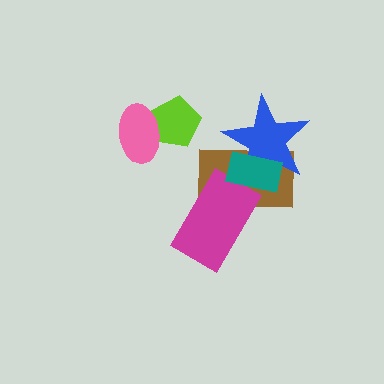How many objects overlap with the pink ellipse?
1 object overlaps with the pink ellipse.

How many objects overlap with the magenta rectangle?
2 objects overlap with the magenta rectangle.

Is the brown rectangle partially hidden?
Yes, it is partially covered by another shape.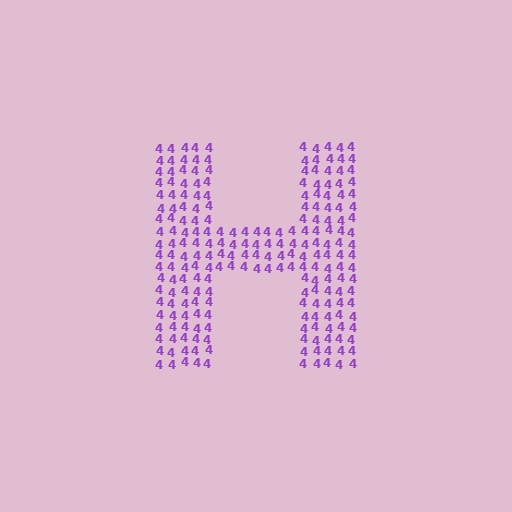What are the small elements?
The small elements are digit 4's.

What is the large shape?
The large shape is the letter H.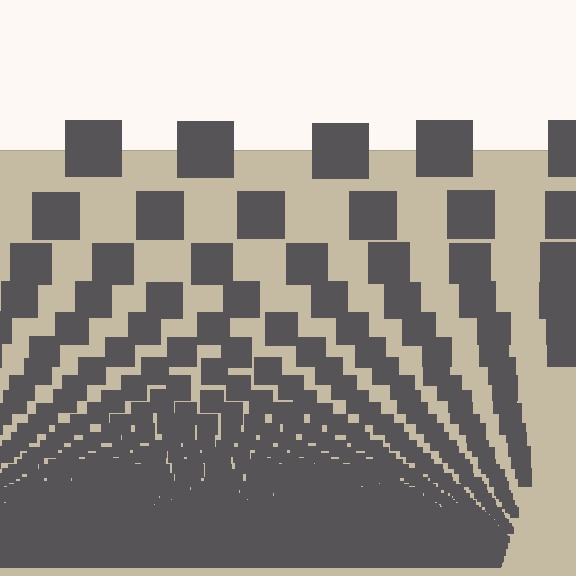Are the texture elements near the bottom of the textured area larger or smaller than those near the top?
Smaller. The gradient is inverted — elements near the bottom are smaller and denser.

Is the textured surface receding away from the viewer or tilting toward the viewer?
The surface appears to tilt toward the viewer. Texture elements get larger and sparser toward the top.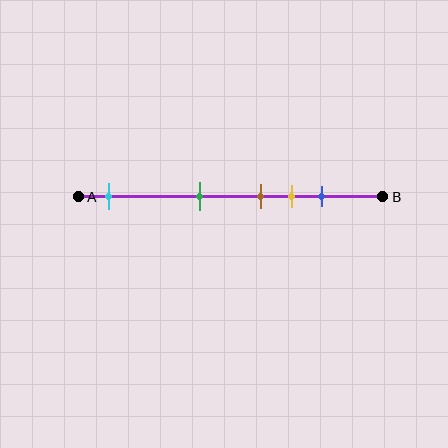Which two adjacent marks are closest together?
The brown and yellow marks are the closest adjacent pair.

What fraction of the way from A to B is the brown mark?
The brown mark is approximately 60% (0.6) of the way from A to B.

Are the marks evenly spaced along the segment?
No, the marks are not evenly spaced.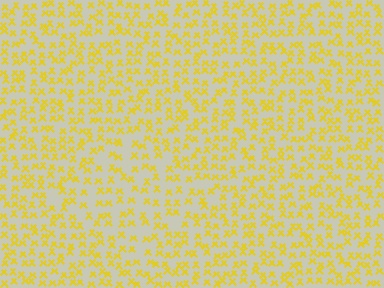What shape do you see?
I see a diamond.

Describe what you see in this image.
The image contains small yellow elements arranged at two different densities. A diamond-shaped region is visible where the elements are less densely packed than the surrounding area.